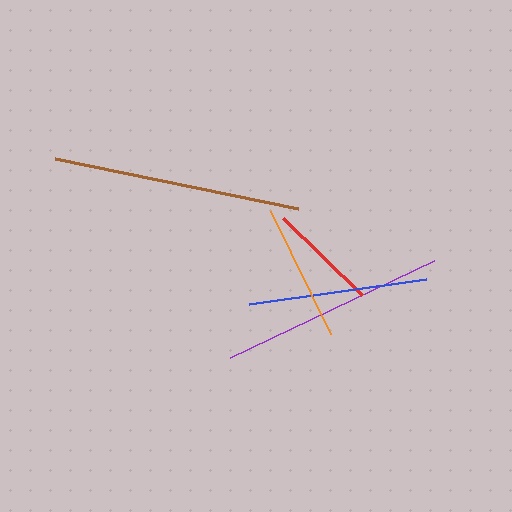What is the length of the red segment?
The red segment is approximately 110 pixels long.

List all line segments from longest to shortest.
From longest to shortest: brown, purple, blue, orange, red.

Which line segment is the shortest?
The red line is the shortest at approximately 110 pixels.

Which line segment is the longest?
The brown line is the longest at approximately 248 pixels.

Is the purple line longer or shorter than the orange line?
The purple line is longer than the orange line.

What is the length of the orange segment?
The orange segment is approximately 137 pixels long.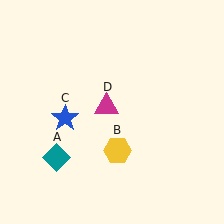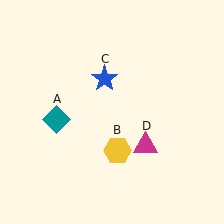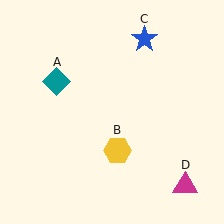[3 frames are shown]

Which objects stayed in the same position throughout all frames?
Yellow hexagon (object B) remained stationary.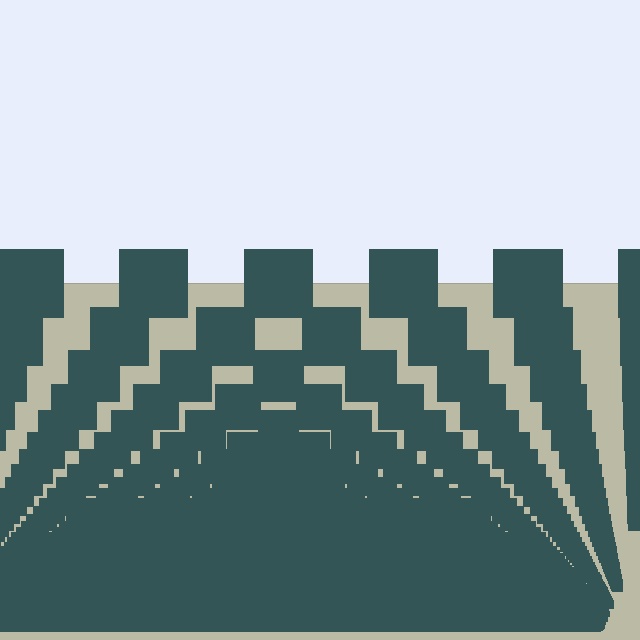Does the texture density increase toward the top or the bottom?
Density increases toward the bottom.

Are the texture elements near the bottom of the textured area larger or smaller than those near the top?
Smaller. The gradient is inverted — elements near the bottom are smaller and denser.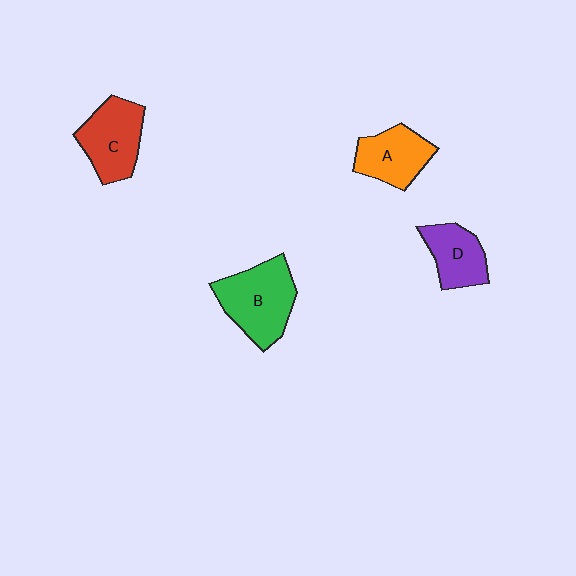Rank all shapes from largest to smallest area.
From largest to smallest: B (green), C (red), A (orange), D (purple).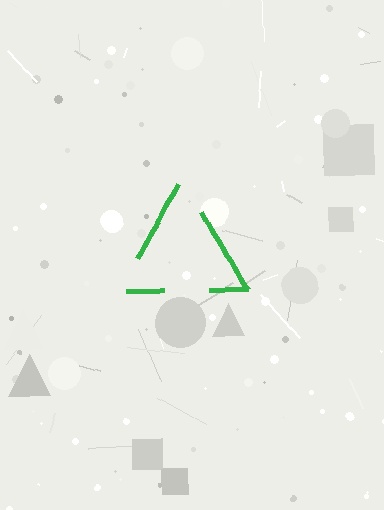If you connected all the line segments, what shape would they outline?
They would outline a triangle.